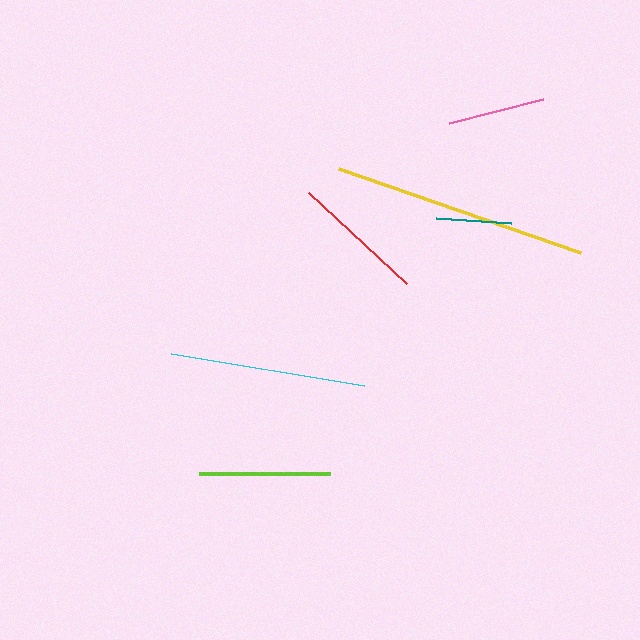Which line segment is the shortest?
The teal line is the shortest at approximately 76 pixels.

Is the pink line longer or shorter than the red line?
The red line is longer than the pink line.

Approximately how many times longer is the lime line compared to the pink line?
The lime line is approximately 1.4 times the length of the pink line.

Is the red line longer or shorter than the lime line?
The red line is longer than the lime line.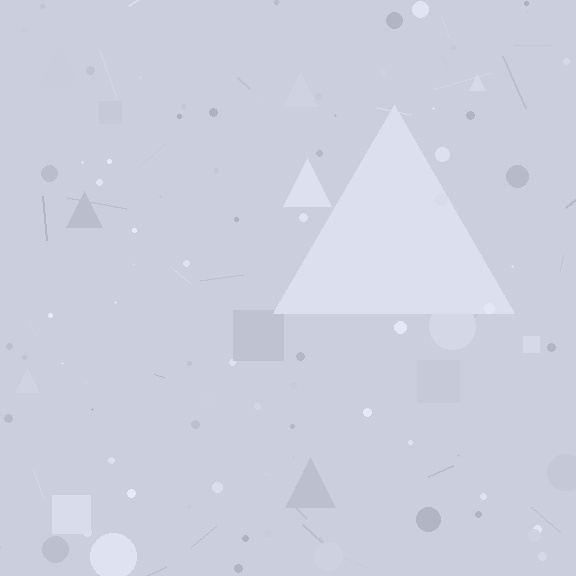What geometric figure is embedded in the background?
A triangle is embedded in the background.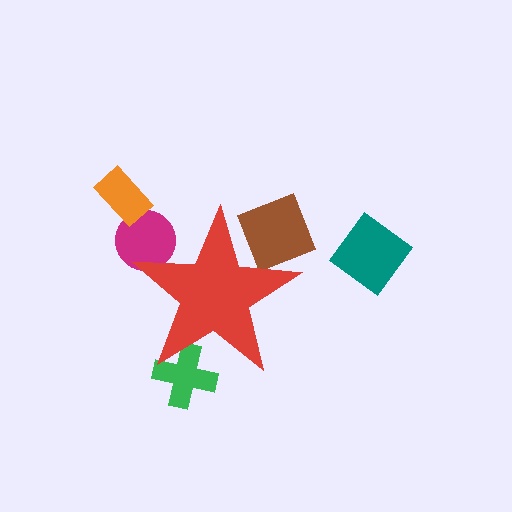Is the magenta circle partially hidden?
Yes, the magenta circle is partially hidden behind the red star.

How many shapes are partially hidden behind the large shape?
3 shapes are partially hidden.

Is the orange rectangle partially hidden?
No, the orange rectangle is fully visible.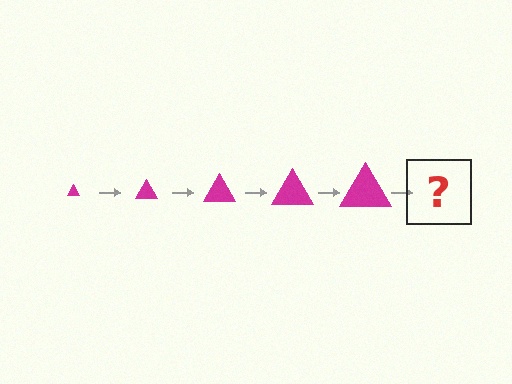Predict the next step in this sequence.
The next step is a magenta triangle, larger than the previous one.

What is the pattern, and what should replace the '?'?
The pattern is that the triangle gets progressively larger each step. The '?' should be a magenta triangle, larger than the previous one.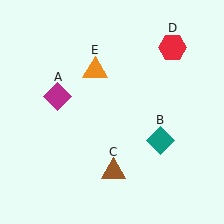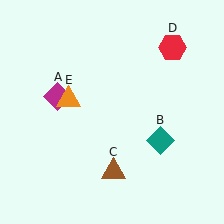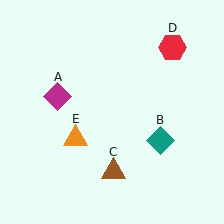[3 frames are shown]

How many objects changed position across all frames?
1 object changed position: orange triangle (object E).